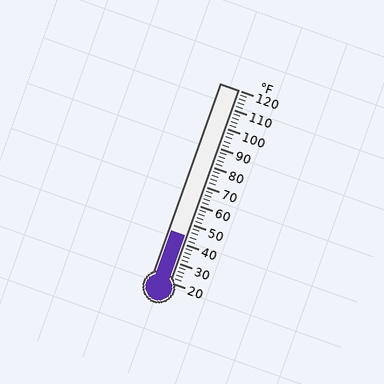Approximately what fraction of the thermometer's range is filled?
The thermometer is filled to approximately 25% of its range.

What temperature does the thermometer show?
The thermometer shows approximately 44°F.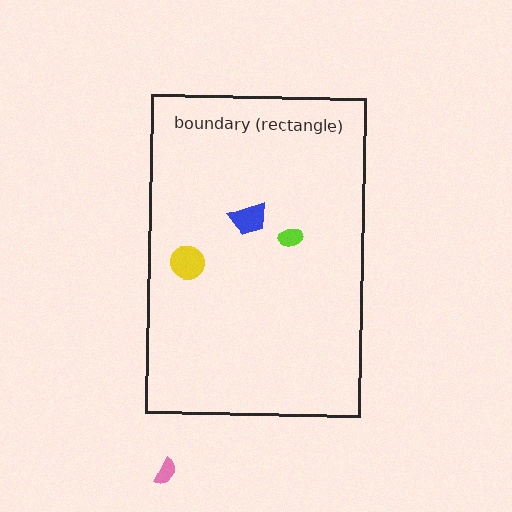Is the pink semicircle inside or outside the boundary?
Outside.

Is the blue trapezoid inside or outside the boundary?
Inside.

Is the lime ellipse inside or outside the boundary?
Inside.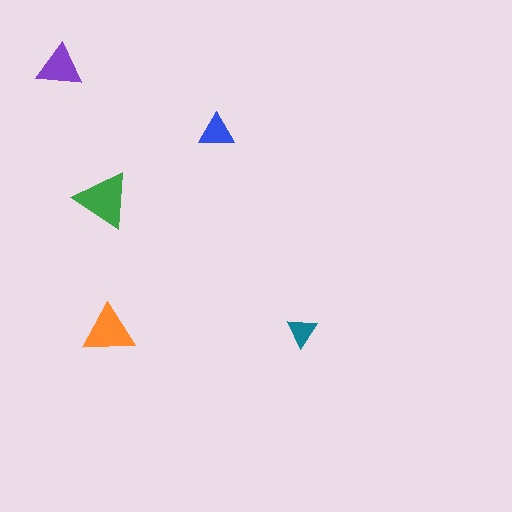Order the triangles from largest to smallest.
the green one, the orange one, the purple one, the blue one, the teal one.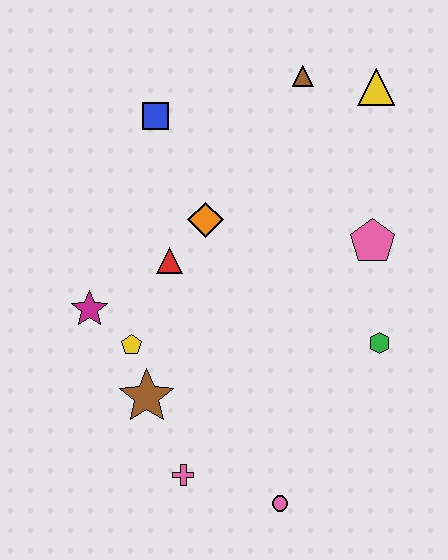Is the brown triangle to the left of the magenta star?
No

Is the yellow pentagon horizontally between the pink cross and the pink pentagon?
No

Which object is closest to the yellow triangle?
The brown triangle is closest to the yellow triangle.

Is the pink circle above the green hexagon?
No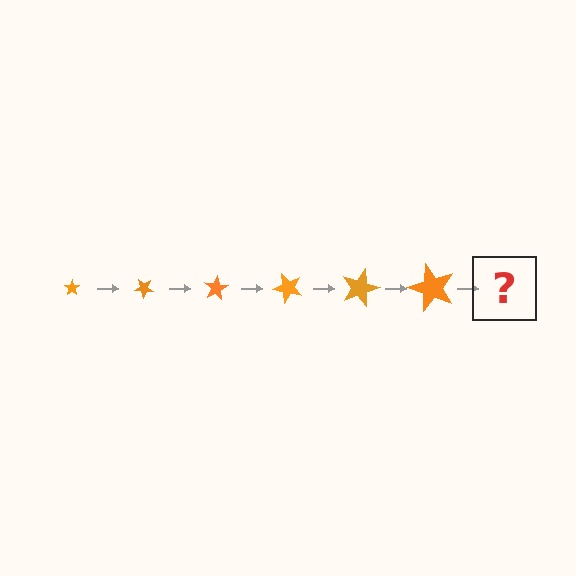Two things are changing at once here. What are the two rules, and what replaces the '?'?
The two rules are that the star grows larger each step and it rotates 40 degrees each step. The '?' should be a star, larger than the previous one and rotated 240 degrees from the start.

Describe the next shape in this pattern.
It should be a star, larger than the previous one and rotated 240 degrees from the start.